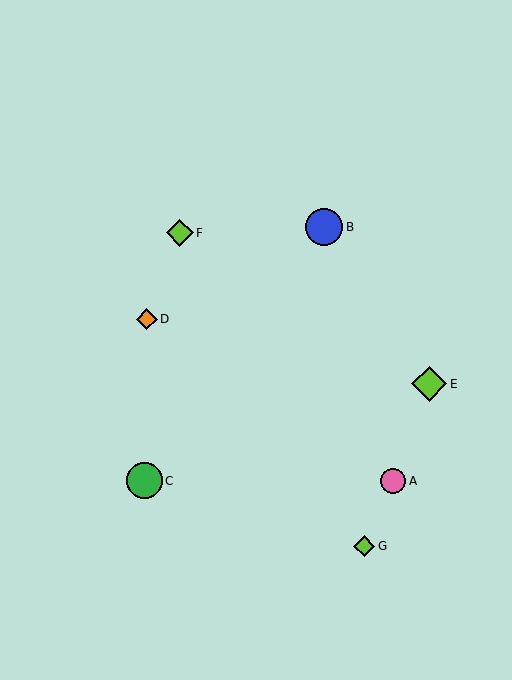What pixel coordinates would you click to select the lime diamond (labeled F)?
Click at (180, 233) to select the lime diamond F.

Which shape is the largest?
The blue circle (labeled B) is the largest.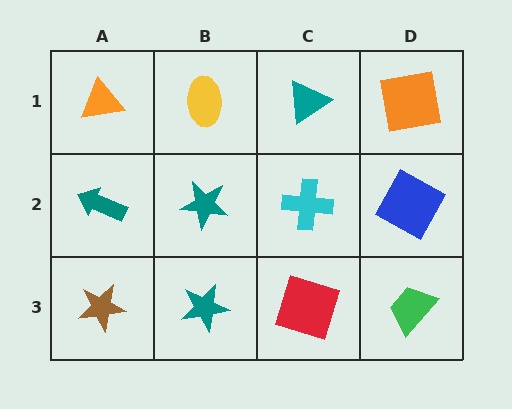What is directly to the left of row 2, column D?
A cyan cross.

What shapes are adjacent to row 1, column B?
A teal star (row 2, column B), an orange triangle (row 1, column A), a teal triangle (row 1, column C).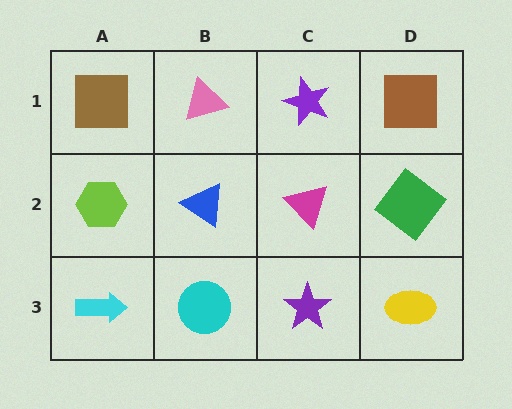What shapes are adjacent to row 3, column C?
A magenta triangle (row 2, column C), a cyan circle (row 3, column B), a yellow ellipse (row 3, column D).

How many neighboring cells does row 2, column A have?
3.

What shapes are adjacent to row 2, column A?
A brown square (row 1, column A), a cyan arrow (row 3, column A), a blue triangle (row 2, column B).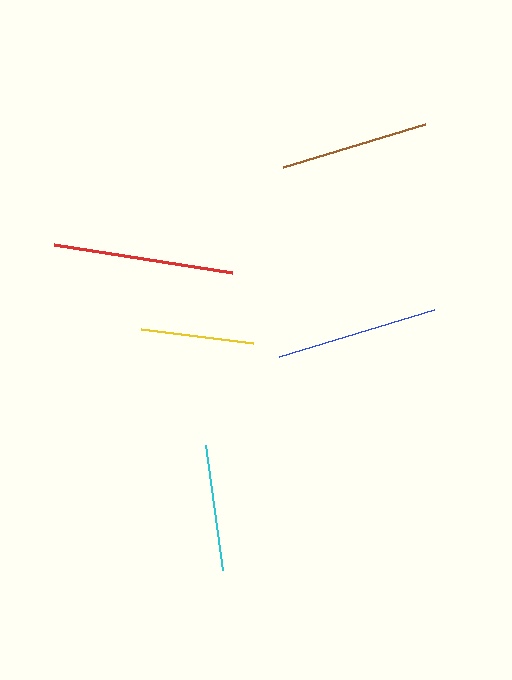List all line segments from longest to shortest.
From longest to shortest: red, blue, brown, cyan, yellow.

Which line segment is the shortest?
The yellow line is the shortest at approximately 113 pixels.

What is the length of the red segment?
The red segment is approximately 180 pixels long.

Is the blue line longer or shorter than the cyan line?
The blue line is longer than the cyan line.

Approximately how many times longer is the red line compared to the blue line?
The red line is approximately 1.1 times the length of the blue line.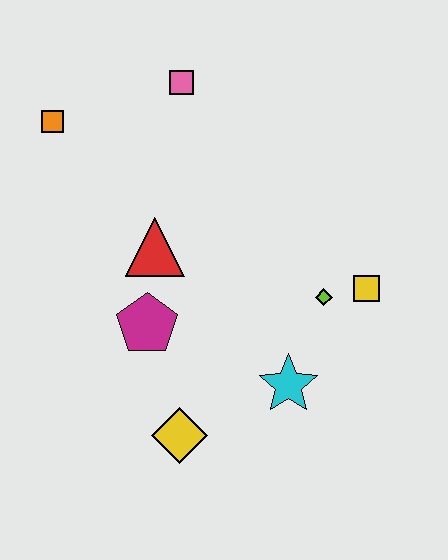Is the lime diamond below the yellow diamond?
No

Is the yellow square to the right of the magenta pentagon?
Yes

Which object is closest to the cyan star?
The lime diamond is closest to the cyan star.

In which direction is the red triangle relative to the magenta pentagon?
The red triangle is above the magenta pentagon.